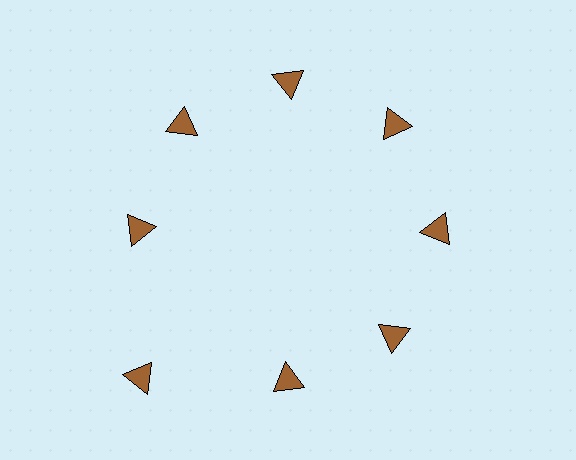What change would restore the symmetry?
The symmetry would be restored by moving it inward, back onto the ring so that all 8 triangles sit at equal angles and equal distance from the center.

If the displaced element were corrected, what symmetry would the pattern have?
It would have 8-fold rotational symmetry — the pattern would map onto itself every 45 degrees.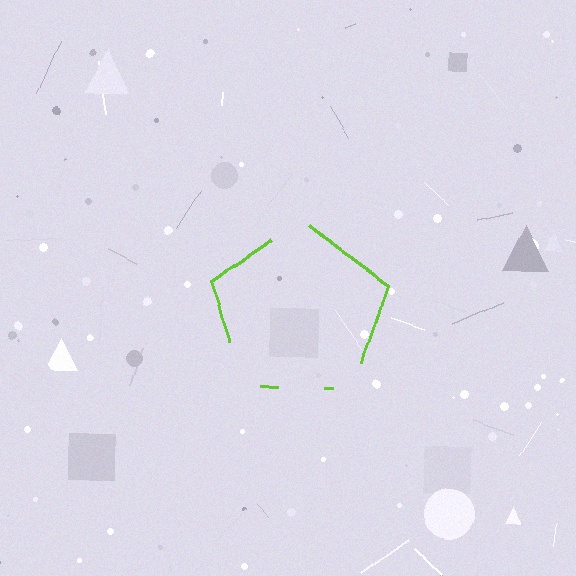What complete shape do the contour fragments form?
The contour fragments form a pentagon.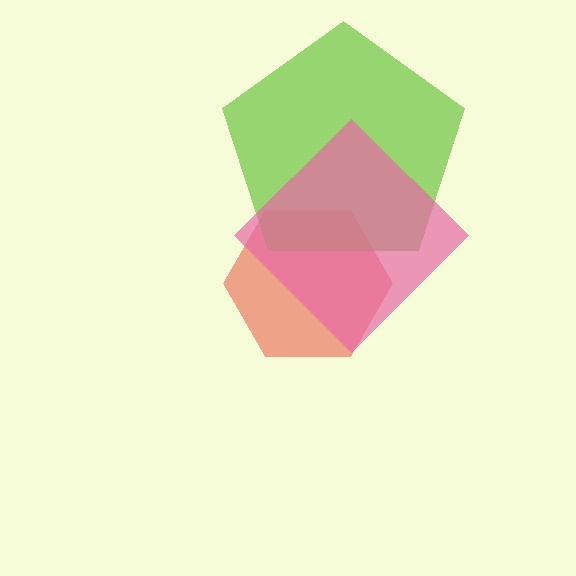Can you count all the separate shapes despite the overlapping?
Yes, there are 3 separate shapes.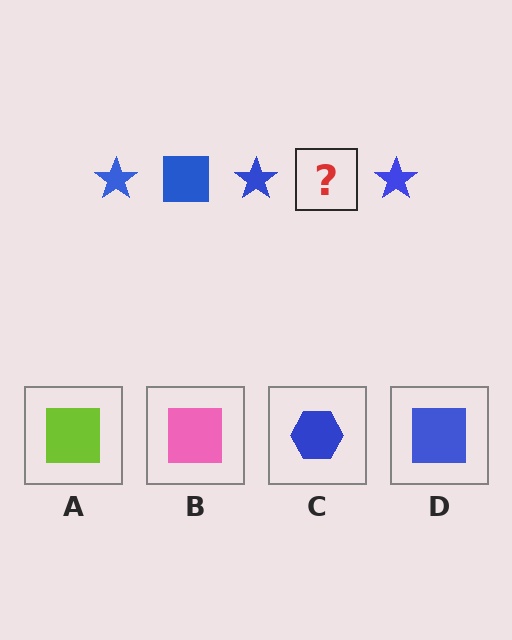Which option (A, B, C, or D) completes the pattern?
D.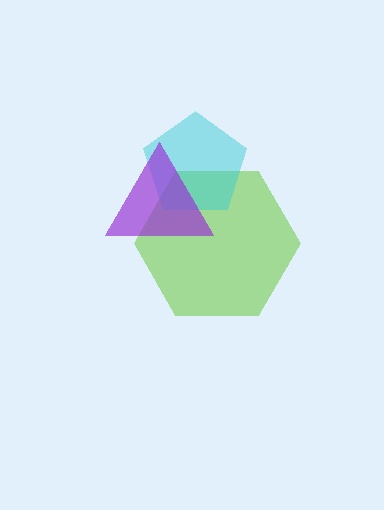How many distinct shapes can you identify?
There are 3 distinct shapes: a lime hexagon, a cyan pentagon, a purple triangle.